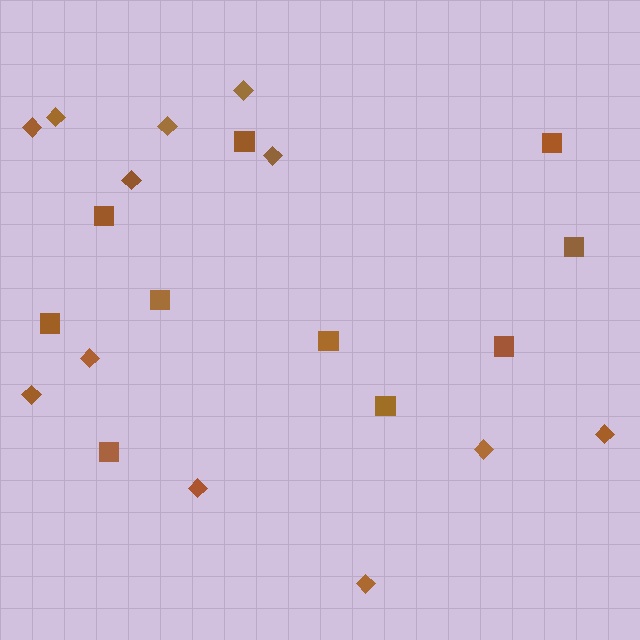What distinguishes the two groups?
There are 2 groups: one group of diamonds (12) and one group of squares (10).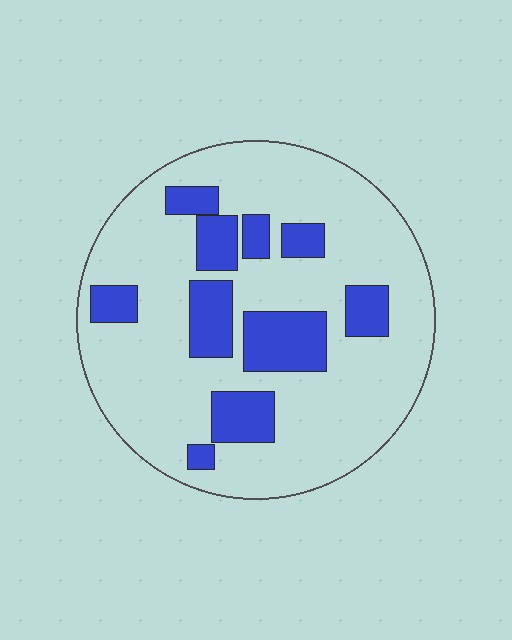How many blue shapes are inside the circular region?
10.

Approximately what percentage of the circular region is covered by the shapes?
Approximately 25%.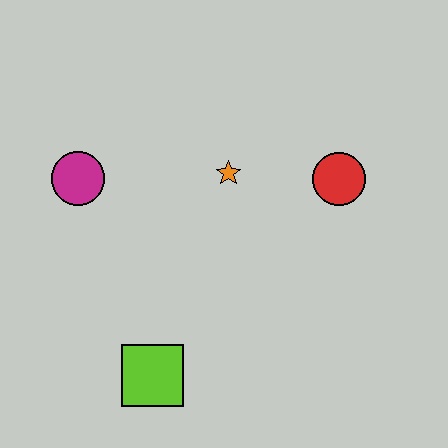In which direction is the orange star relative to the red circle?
The orange star is to the left of the red circle.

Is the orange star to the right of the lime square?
Yes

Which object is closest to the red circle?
The orange star is closest to the red circle.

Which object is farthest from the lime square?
The red circle is farthest from the lime square.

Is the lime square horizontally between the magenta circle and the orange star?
Yes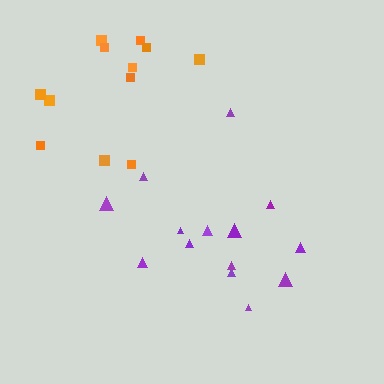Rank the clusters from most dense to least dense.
purple, orange.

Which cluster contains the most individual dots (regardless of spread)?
Purple (14).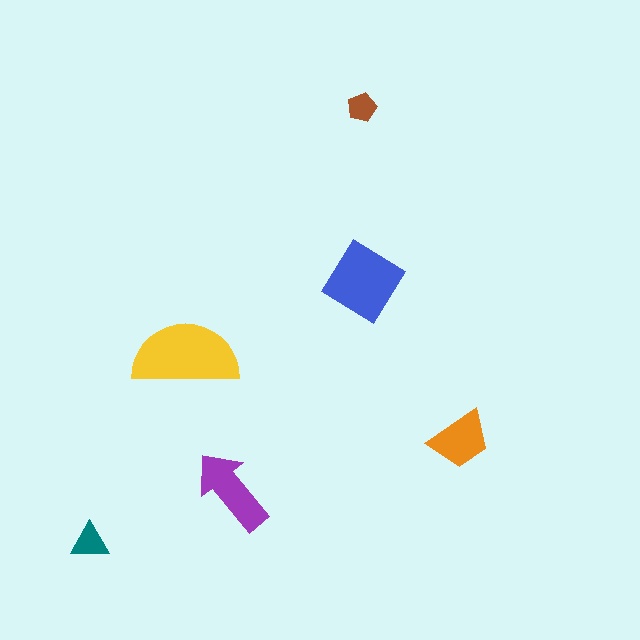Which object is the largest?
The yellow semicircle.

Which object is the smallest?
The brown pentagon.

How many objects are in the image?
There are 6 objects in the image.